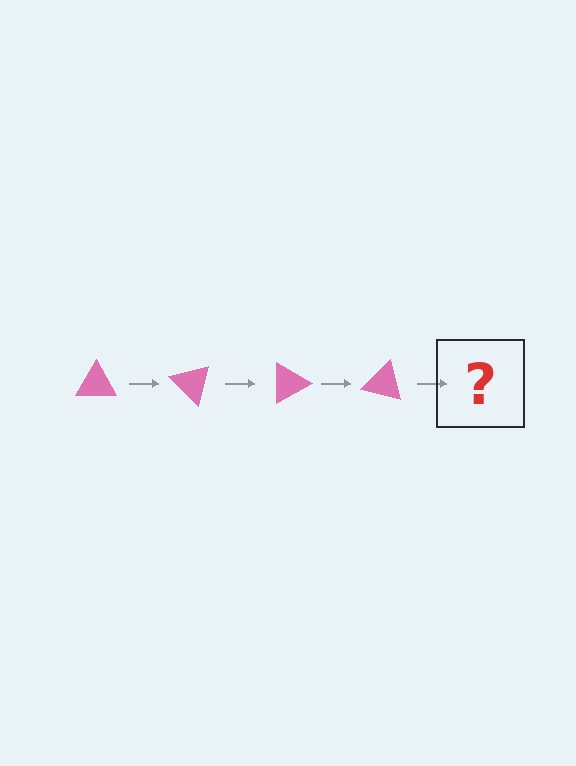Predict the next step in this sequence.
The next step is a pink triangle rotated 180 degrees.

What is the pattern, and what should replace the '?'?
The pattern is that the triangle rotates 45 degrees each step. The '?' should be a pink triangle rotated 180 degrees.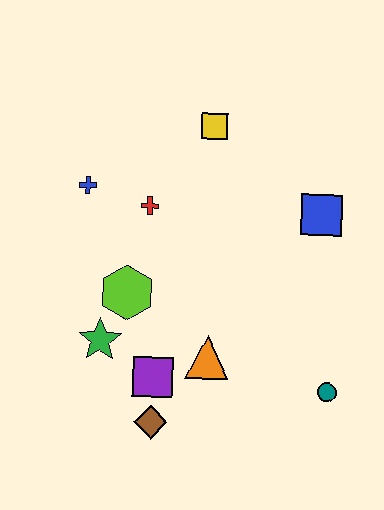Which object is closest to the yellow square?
The red cross is closest to the yellow square.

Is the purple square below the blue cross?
Yes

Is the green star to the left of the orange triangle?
Yes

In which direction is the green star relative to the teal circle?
The green star is to the left of the teal circle.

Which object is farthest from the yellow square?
The brown diamond is farthest from the yellow square.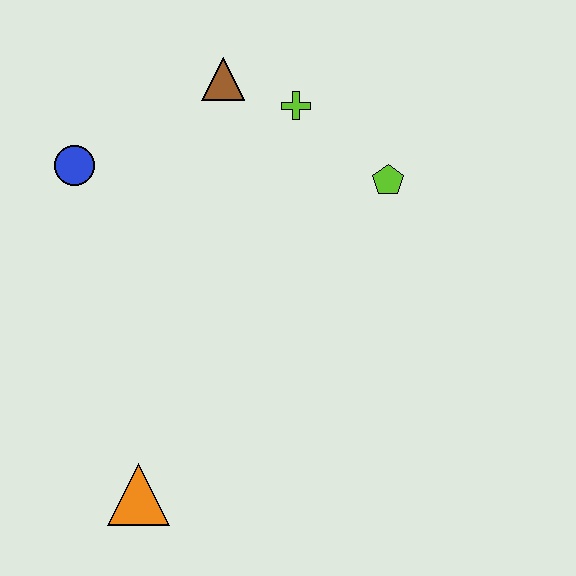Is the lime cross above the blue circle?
Yes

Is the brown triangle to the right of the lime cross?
No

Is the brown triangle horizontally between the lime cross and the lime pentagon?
No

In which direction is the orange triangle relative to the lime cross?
The orange triangle is below the lime cross.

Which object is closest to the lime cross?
The brown triangle is closest to the lime cross.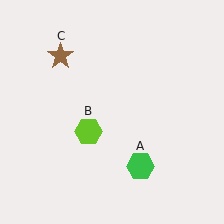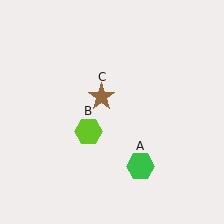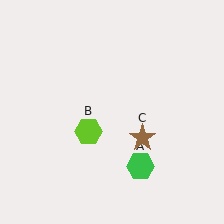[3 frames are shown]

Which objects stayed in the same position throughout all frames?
Green hexagon (object A) and lime hexagon (object B) remained stationary.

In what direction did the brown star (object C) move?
The brown star (object C) moved down and to the right.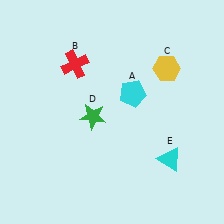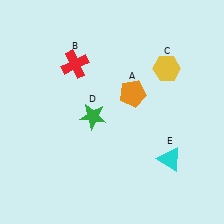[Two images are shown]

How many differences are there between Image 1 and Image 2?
There is 1 difference between the two images.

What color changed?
The pentagon (A) changed from cyan in Image 1 to orange in Image 2.